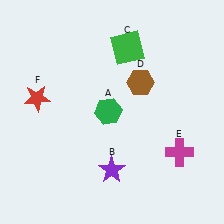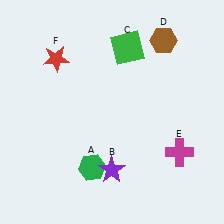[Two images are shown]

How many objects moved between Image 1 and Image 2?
3 objects moved between the two images.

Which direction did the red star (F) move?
The red star (F) moved up.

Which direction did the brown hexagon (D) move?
The brown hexagon (D) moved up.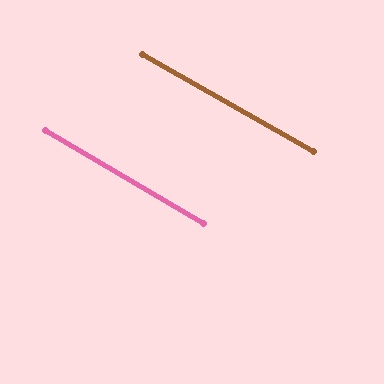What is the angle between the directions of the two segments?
Approximately 1 degree.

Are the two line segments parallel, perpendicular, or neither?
Parallel — their directions differ by only 0.7°.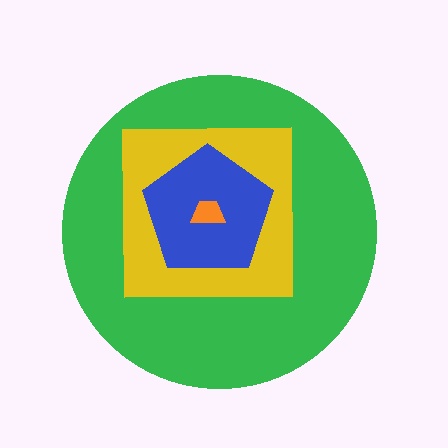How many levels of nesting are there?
4.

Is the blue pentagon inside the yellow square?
Yes.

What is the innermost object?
The orange trapezoid.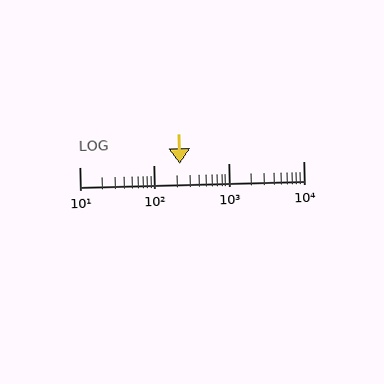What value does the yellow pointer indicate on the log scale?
The pointer indicates approximately 220.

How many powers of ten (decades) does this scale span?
The scale spans 3 decades, from 10 to 10000.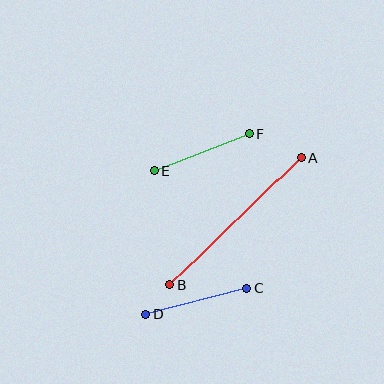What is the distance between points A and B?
The distance is approximately 183 pixels.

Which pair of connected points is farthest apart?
Points A and B are farthest apart.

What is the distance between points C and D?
The distance is approximately 105 pixels.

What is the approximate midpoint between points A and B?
The midpoint is at approximately (236, 221) pixels.